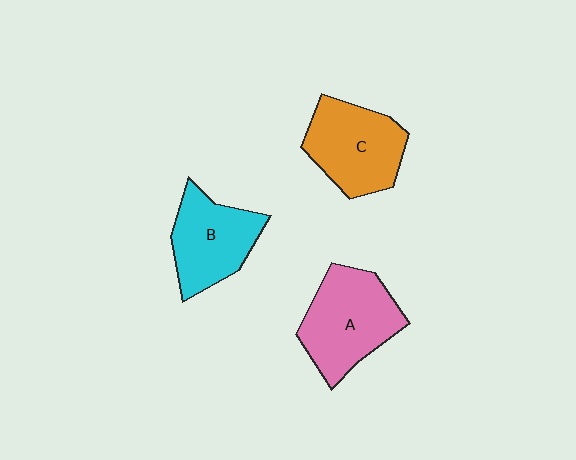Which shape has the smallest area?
Shape B (cyan).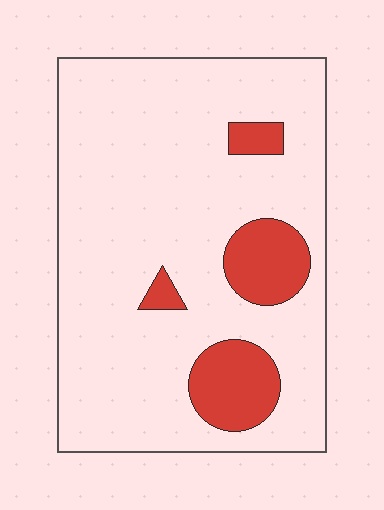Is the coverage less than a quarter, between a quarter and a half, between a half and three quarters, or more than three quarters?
Less than a quarter.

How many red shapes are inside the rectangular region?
4.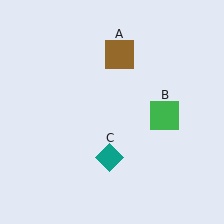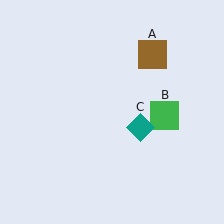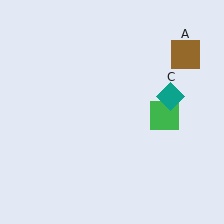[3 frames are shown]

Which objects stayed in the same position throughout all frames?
Green square (object B) remained stationary.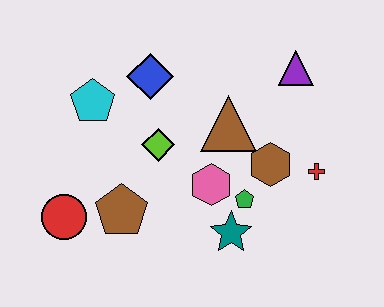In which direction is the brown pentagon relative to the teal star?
The brown pentagon is to the left of the teal star.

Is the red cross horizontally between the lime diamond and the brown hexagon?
No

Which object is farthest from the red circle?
The purple triangle is farthest from the red circle.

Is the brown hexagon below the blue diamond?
Yes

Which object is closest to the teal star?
The green pentagon is closest to the teal star.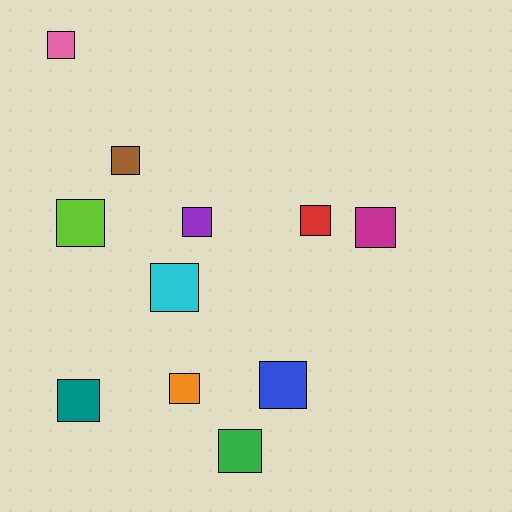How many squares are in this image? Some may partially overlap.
There are 11 squares.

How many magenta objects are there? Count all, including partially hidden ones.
There is 1 magenta object.